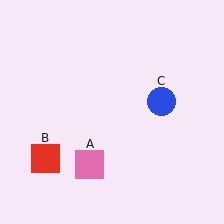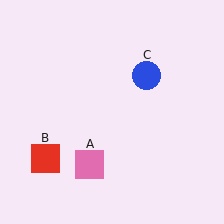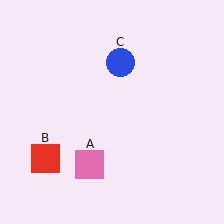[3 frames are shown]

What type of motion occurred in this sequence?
The blue circle (object C) rotated counterclockwise around the center of the scene.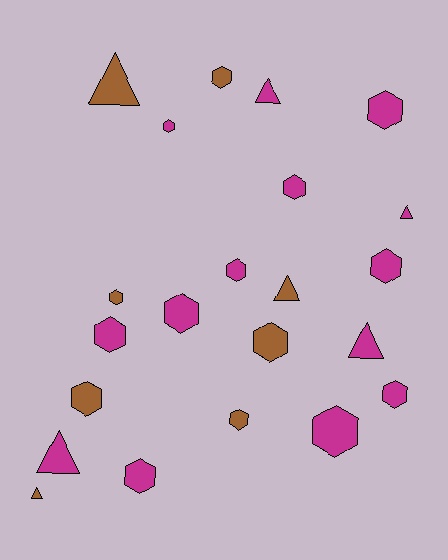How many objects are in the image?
There are 22 objects.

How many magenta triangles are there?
There are 4 magenta triangles.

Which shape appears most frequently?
Hexagon, with 15 objects.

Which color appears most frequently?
Magenta, with 14 objects.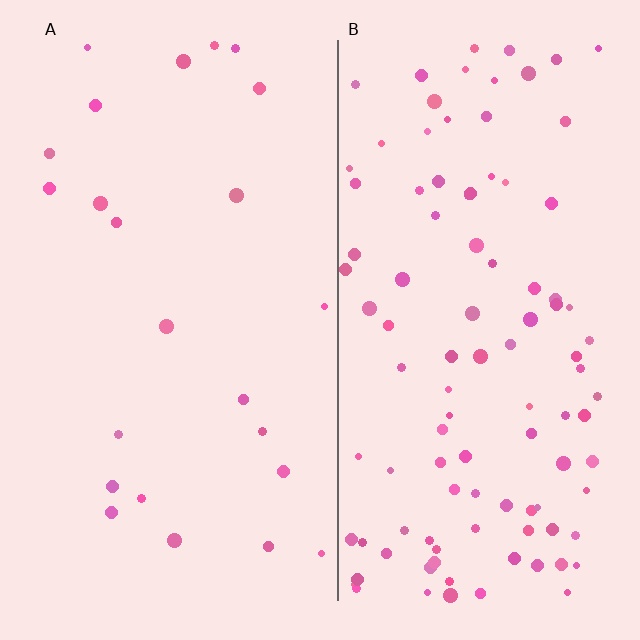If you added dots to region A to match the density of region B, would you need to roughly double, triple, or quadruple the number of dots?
Approximately quadruple.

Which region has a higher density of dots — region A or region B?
B (the right).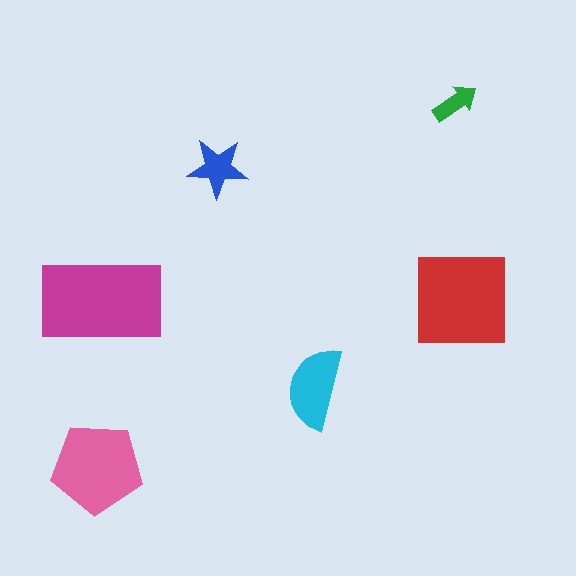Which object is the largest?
The magenta rectangle.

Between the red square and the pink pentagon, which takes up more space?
The red square.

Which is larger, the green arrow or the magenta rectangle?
The magenta rectangle.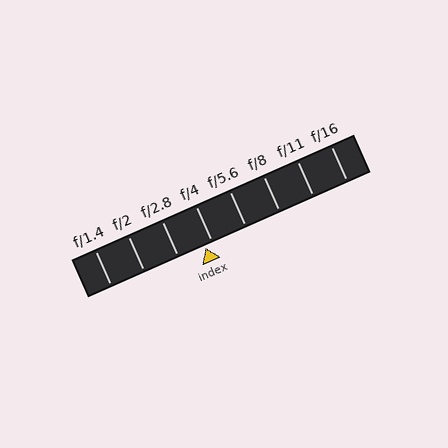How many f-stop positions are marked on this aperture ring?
There are 8 f-stop positions marked.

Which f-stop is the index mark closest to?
The index mark is closest to f/4.